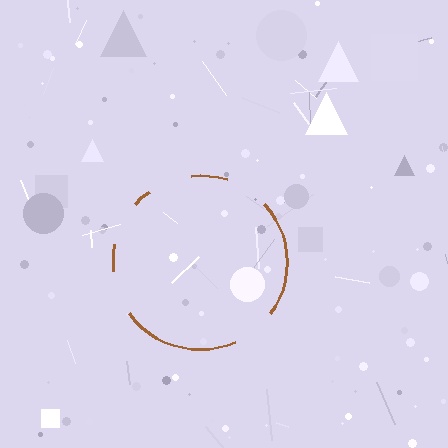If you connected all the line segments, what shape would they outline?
They would outline a circle.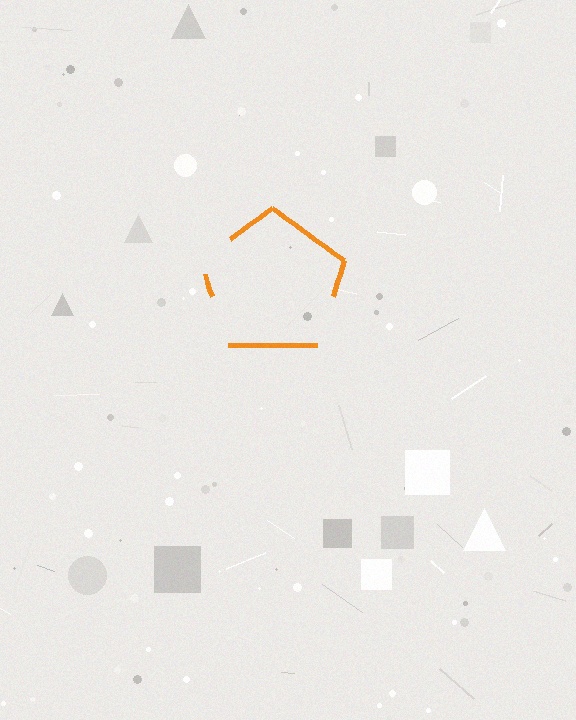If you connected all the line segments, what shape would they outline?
They would outline a pentagon.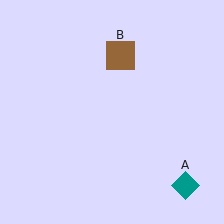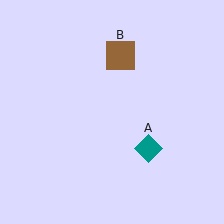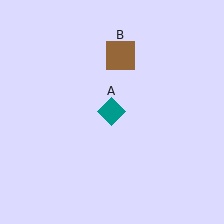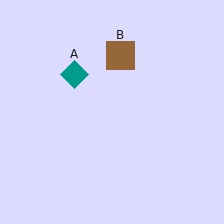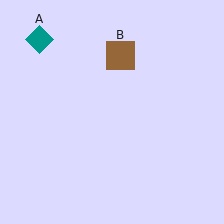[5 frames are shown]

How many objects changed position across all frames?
1 object changed position: teal diamond (object A).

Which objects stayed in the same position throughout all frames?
Brown square (object B) remained stationary.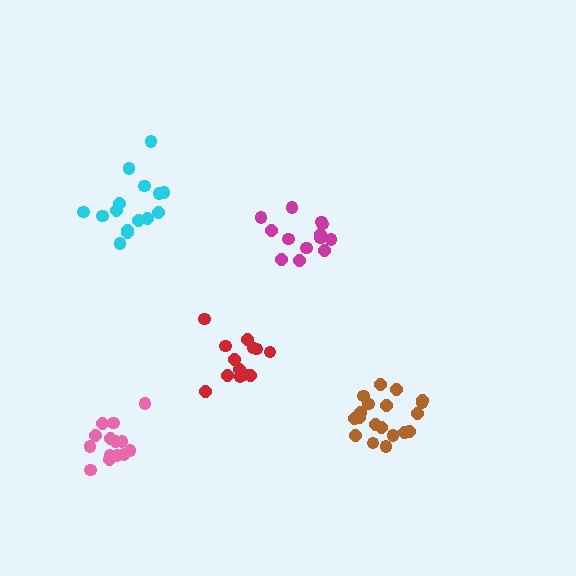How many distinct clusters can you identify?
There are 5 distinct clusters.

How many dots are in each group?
Group 1: 13 dots, Group 2: 14 dots, Group 3: 19 dots, Group 4: 15 dots, Group 5: 13 dots (74 total).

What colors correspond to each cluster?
The clusters are colored: magenta, pink, brown, cyan, red.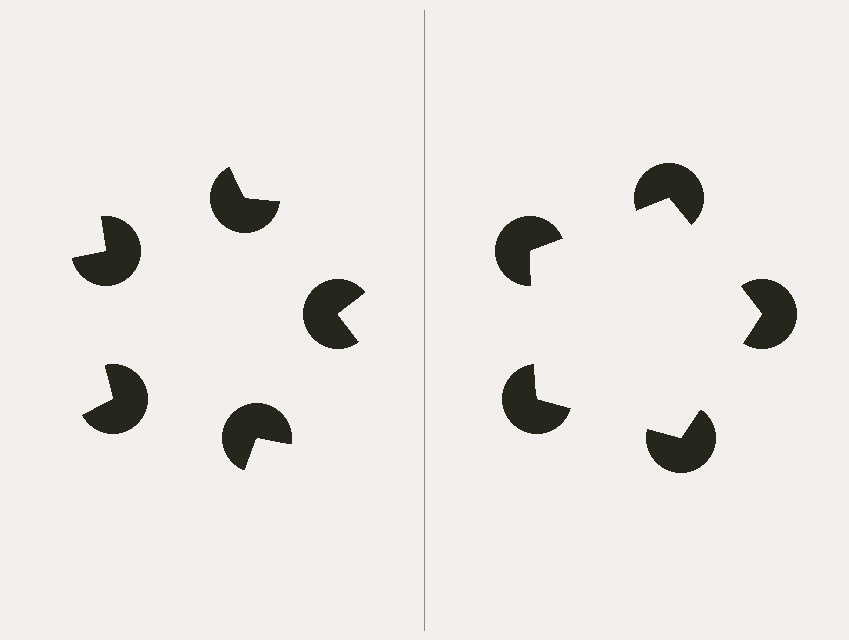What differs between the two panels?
The pac-man discs are positioned identically on both sides; only the wedge orientations differ. On the right they align to a pentagon; on the left they are misaligned.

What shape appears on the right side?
An illusory pentagon.